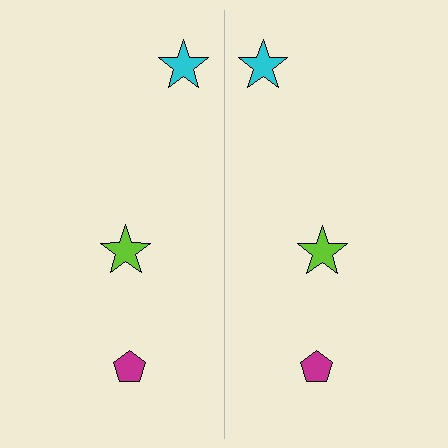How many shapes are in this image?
There are 6 shapes in this image.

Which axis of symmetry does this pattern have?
The pattern has a vertical axis of symmetry running through the center of the image.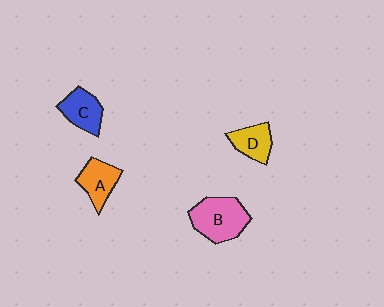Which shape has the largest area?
Shape B (pink).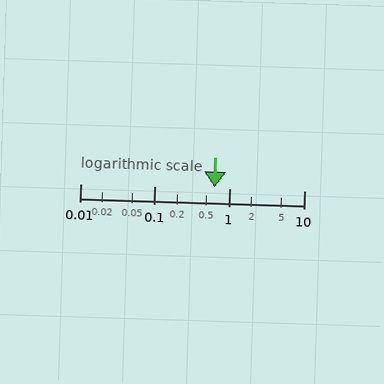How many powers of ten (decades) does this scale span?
The scale spans 3 decades, from 0.01 to 10.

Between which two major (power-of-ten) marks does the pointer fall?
The pointer is between 0.1 and 1.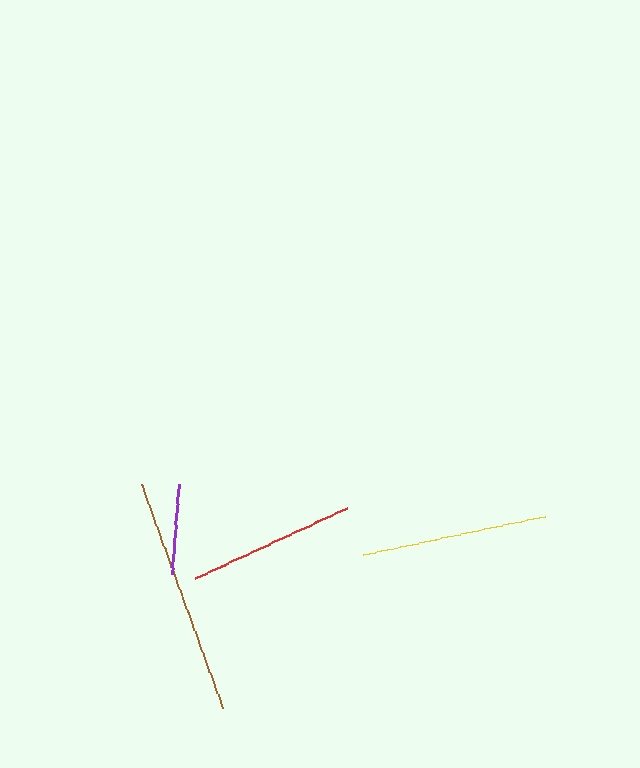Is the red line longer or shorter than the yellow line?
The yellow line is longer than the red line.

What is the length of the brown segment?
The brown segment is approximately 239 pixels long.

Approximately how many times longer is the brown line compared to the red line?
The brown line is approximately 1.4 times the length of the red line.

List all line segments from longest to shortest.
From longest to shortest: brown, yellow, red, purple.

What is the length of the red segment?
The red segment is approximately 168 pixels long.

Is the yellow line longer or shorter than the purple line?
The yellow line is longer than the purple line.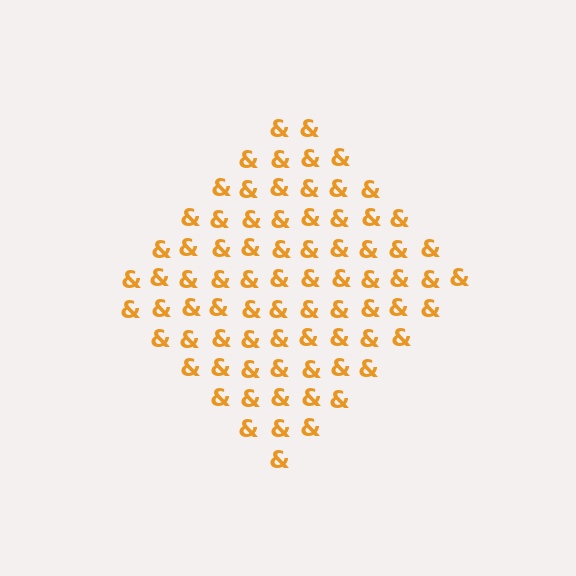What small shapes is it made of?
It is made of small ampersands.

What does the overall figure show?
The overall figure shows a diamond.